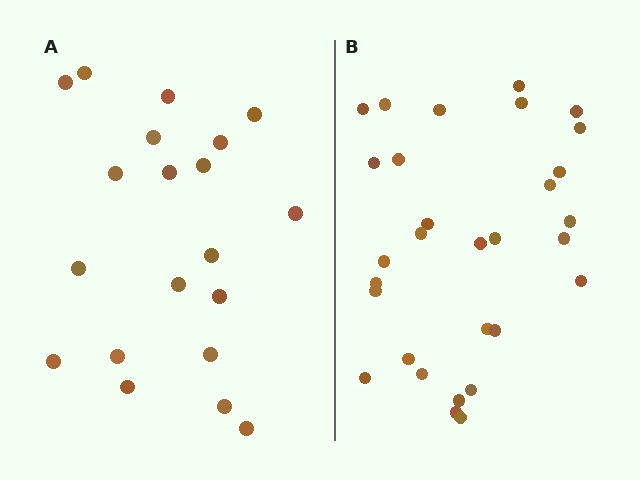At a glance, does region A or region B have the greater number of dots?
Region B (the right region) has more dots.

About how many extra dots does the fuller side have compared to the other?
Region B has roughly 10 or so more dots than region A.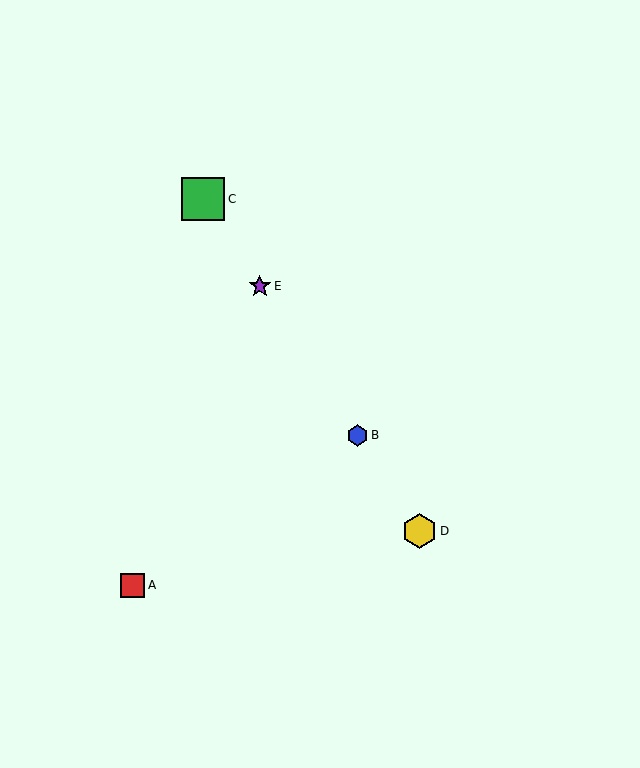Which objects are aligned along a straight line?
Objects B, C, D, E are aligned along a straight line.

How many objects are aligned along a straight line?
4 objects (B, C, D, E) are aligned along a straight line.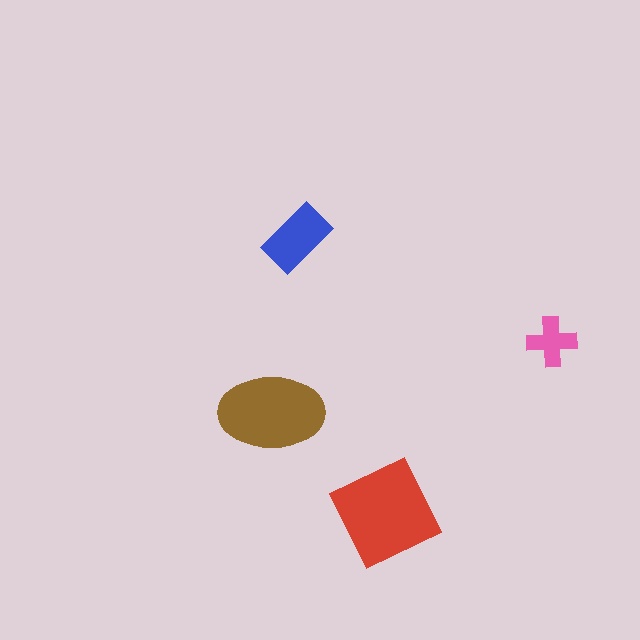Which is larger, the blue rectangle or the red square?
The red square.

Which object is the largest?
The red square.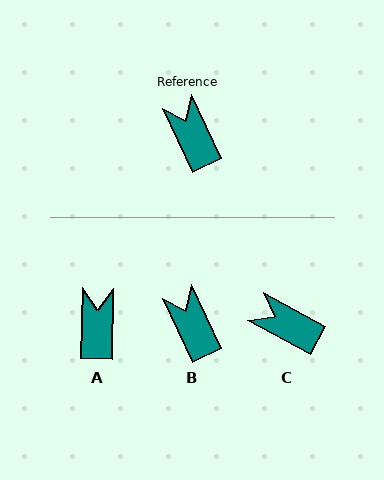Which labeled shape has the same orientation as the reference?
B.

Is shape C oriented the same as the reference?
No, it is off by about 36 degrees.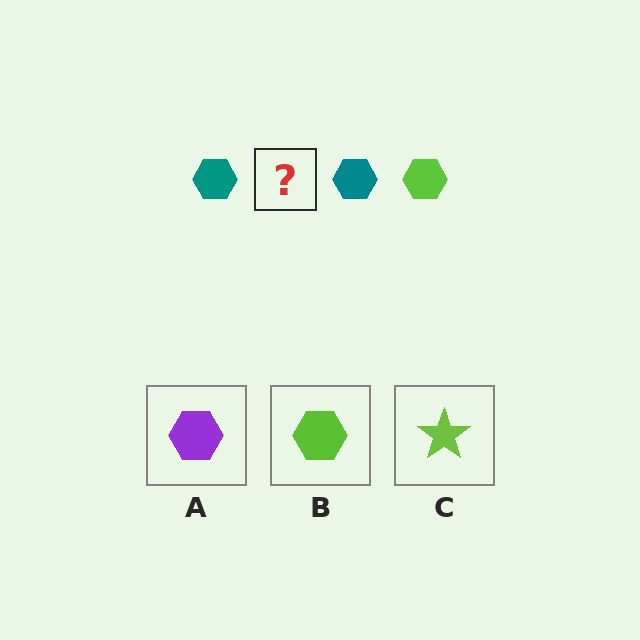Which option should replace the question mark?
Option B.